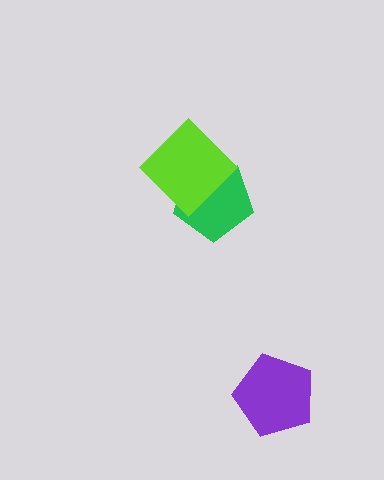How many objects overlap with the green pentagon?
1 object overlaps with the green pentagon.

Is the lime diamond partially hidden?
No, no other shape covers it.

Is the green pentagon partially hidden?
Yes, it is partially covered by another shape.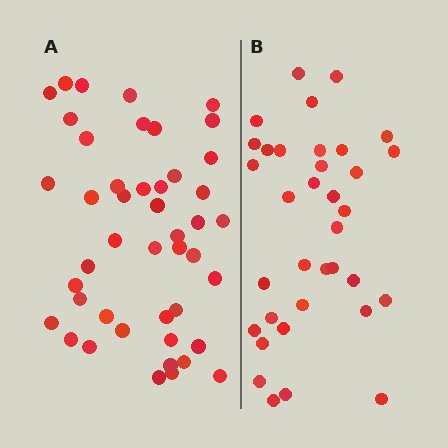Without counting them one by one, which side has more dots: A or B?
Region A (the left region) has more dots.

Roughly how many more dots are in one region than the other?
Region A has roughly 10 or so more dots than region B.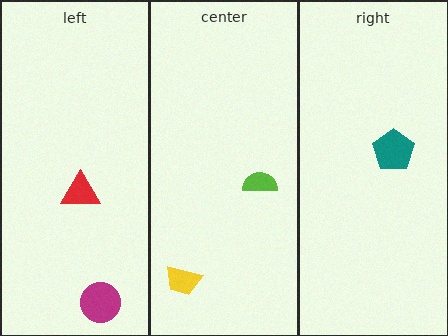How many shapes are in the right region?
1.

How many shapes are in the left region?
2.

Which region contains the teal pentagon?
The right region.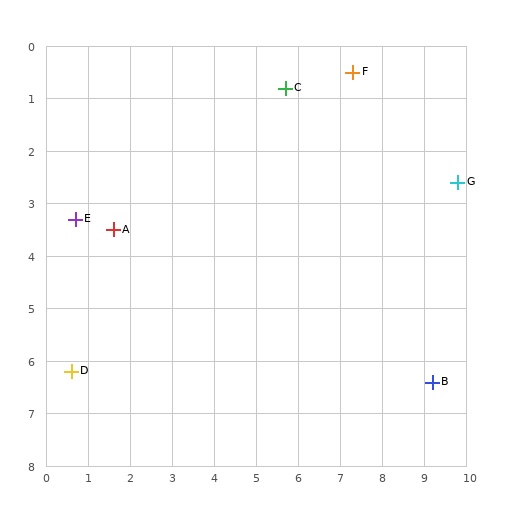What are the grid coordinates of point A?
Point A is at approximately (1.6, 3.5).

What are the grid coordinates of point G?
Point G is at approximately (9.8, 2.6).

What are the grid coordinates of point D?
Point D is at approximately (0.6, 6.2).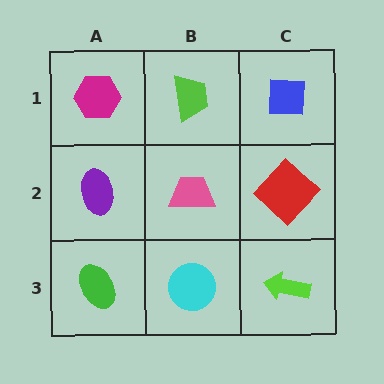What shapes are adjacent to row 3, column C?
A red diamond (row 2, column C), a cyan circle (row 3, column B).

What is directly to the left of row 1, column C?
A lime trapezoid.